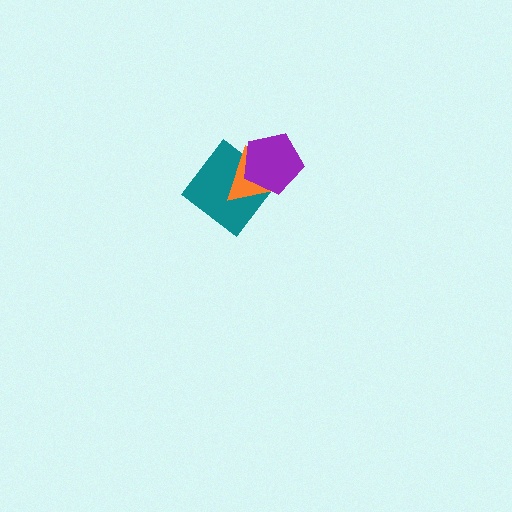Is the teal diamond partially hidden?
Yes, it is partially covered by another shape.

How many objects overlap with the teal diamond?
2 objects overlap with the teal diamond.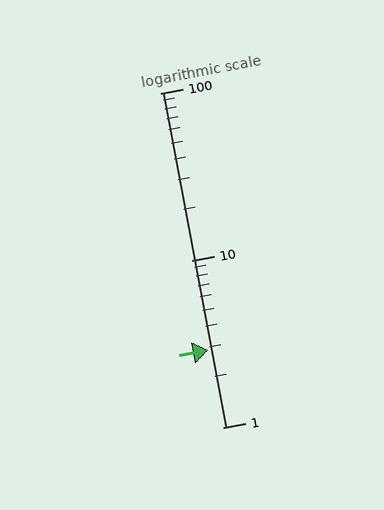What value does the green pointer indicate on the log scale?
The pointer indicates approximately 2.9.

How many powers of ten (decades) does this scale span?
The scale spans 2 decades, from 1 to 100.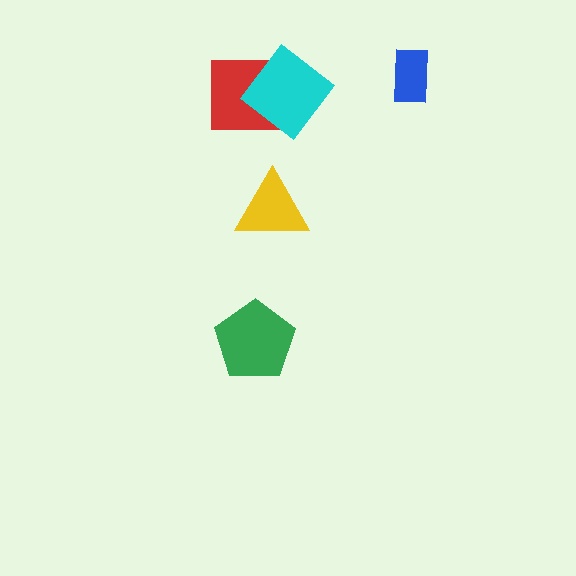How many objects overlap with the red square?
1 object overlaps with the red square.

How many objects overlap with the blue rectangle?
0 objects overlap with the blue rectangle.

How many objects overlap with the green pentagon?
0 objects overlap with the green pentagon.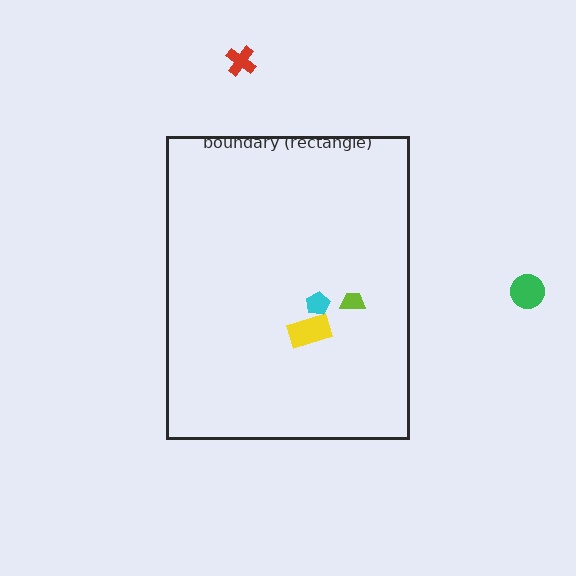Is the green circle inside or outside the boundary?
Outside.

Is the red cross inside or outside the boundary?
Outside.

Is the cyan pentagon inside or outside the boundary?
Inside.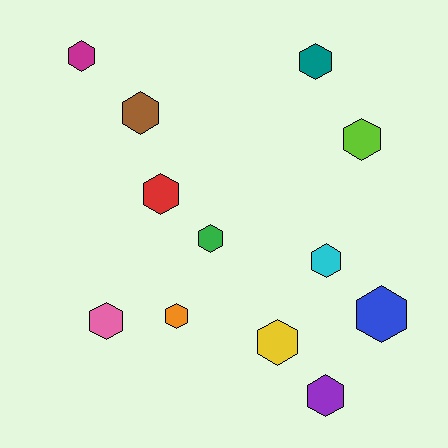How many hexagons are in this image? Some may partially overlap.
There are 12 hexagons.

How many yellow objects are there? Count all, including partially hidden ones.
There is 1 yellow object.